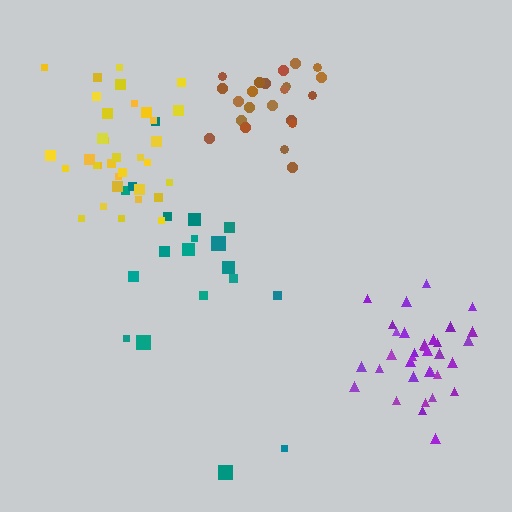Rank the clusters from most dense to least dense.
purple, brown, yellow, teal.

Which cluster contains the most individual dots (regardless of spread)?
Purple (35).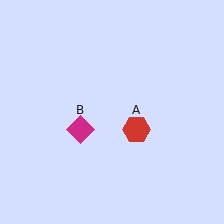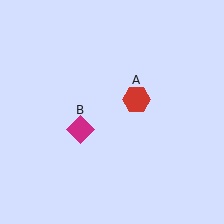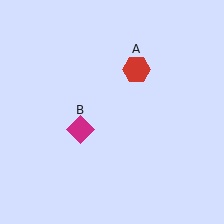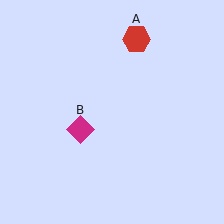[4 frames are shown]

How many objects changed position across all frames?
1 object changed position: red hexagon (object A).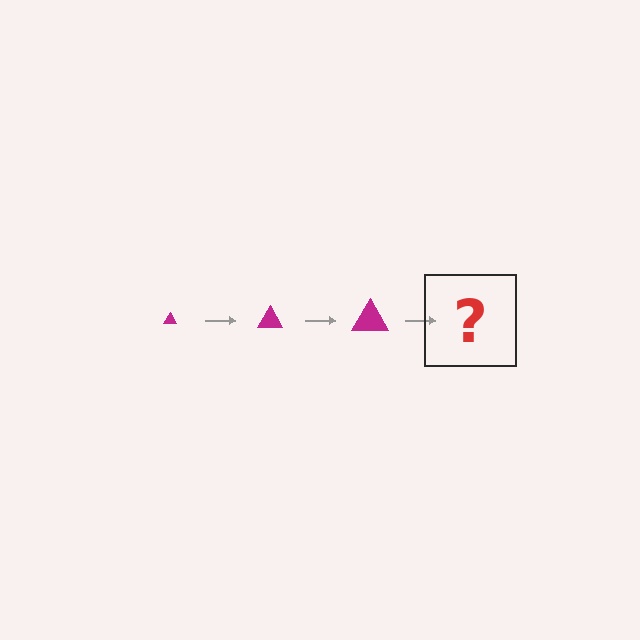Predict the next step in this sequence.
The next step is a magenta triangle, larger than the previous one.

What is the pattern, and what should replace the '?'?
The pattern is that the triangle gets progressively larger each step. The '?' should be a magenta triangle, larger than the previous one.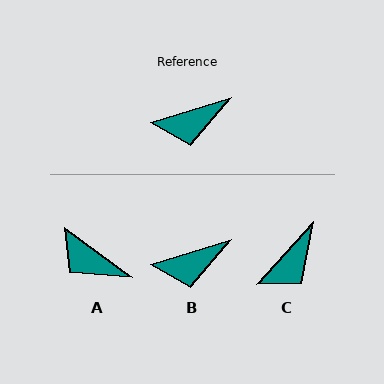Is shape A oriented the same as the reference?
No, it is off by about 54 degrees.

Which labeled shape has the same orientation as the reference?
B.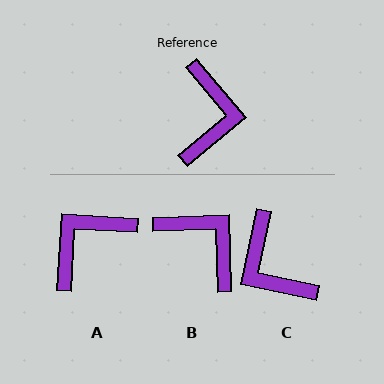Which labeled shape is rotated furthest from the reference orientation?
C, about 142 degrees away.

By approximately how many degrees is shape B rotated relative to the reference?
Approximately 52 degrees counter-clockwise.